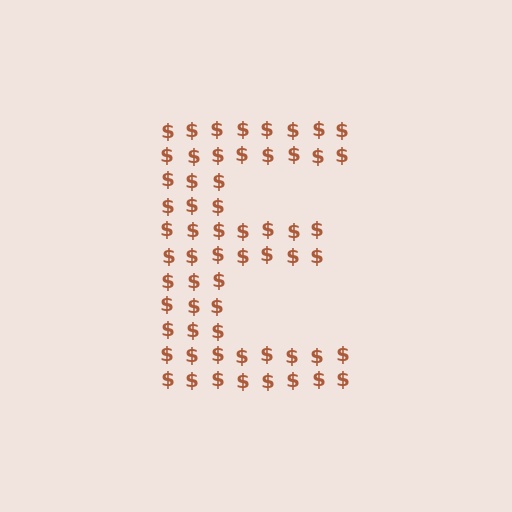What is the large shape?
The large shape is the letter E.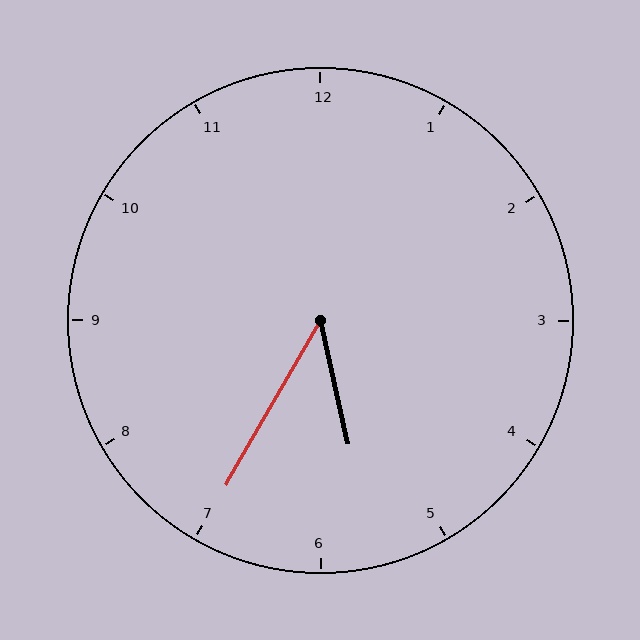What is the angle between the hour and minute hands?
Approximately 42 degrees.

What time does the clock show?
5:35.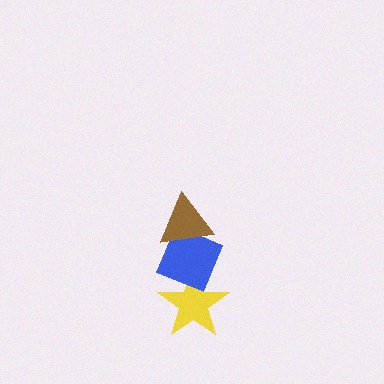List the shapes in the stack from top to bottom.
From top to bottom: the brown triangle, the blue diamond, the yellow star.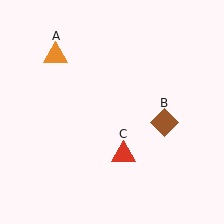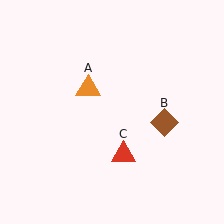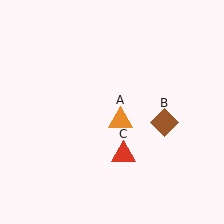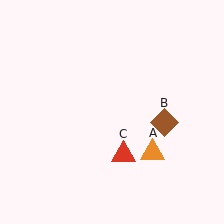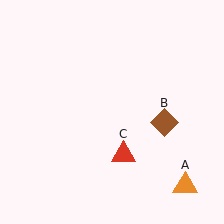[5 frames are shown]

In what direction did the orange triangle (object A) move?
The orange triangle (object A) moved down and to the right.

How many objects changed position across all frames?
1 object changed position: orange triangle (object A).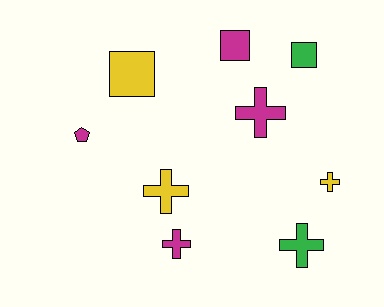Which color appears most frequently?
Magenta, with 4 objects.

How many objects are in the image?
There are 9 objects.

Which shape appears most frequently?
Cross, with 5 objects.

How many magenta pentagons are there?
There is 1 magenta pentagon.